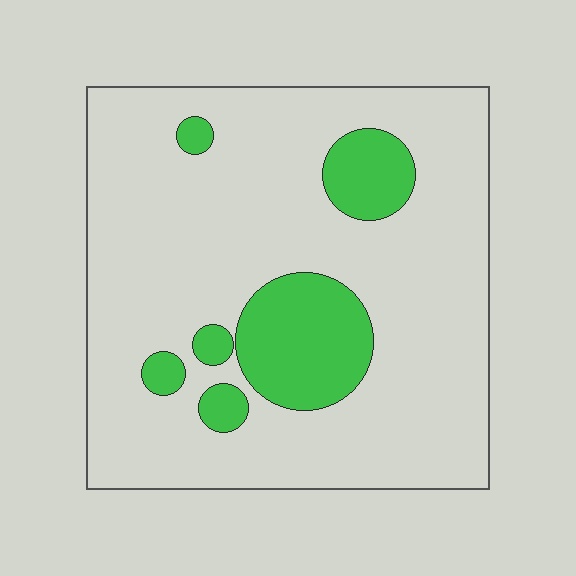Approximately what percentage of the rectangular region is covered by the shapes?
Approximately 15%.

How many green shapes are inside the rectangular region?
6.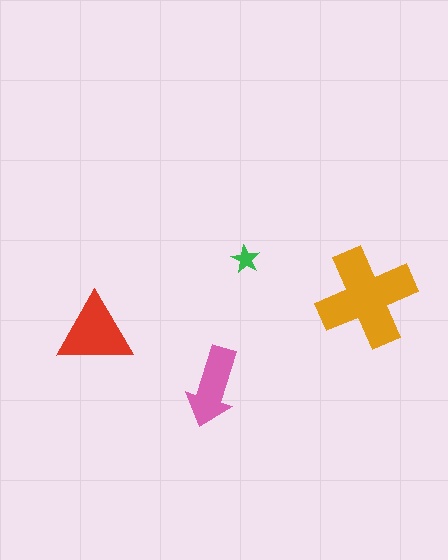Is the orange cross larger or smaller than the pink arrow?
Larger.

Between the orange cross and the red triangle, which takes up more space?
The orange cross.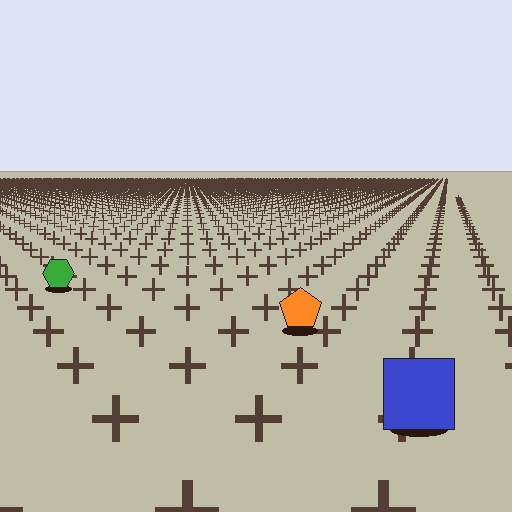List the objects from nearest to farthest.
From nearest to farthest: the blue square, the orange pentagon, the green hexagon.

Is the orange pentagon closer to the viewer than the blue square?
No. The blue square is closer — you can tell from the texture gradient: the ground texture is coarser near it.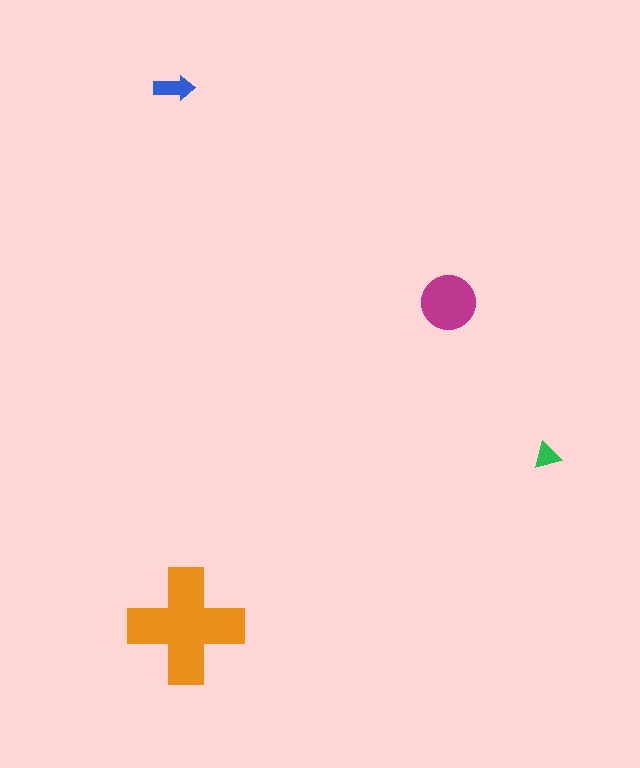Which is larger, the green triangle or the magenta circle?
The magenta circle.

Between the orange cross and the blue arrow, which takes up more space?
The orange cross.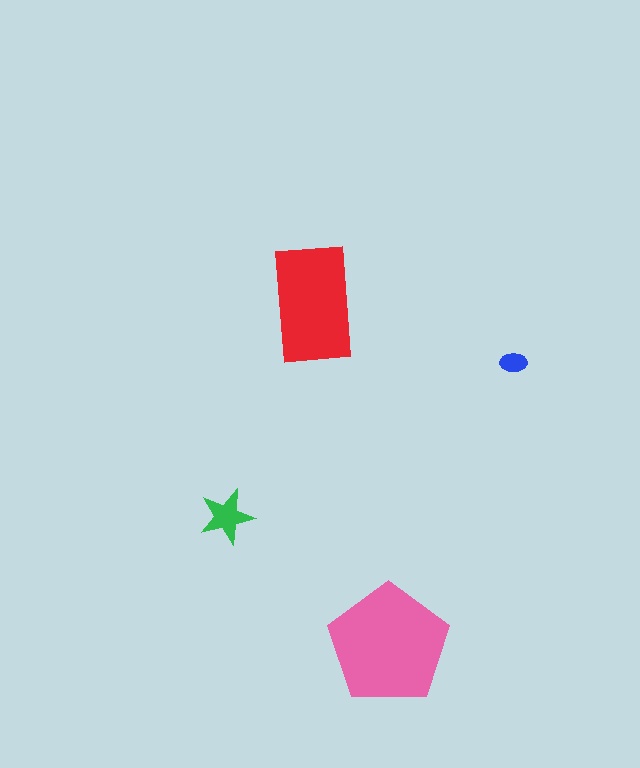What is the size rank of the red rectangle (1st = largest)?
2nd.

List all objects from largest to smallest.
The pink pentagon, the red rectangle, the green star, the blue ellipse.